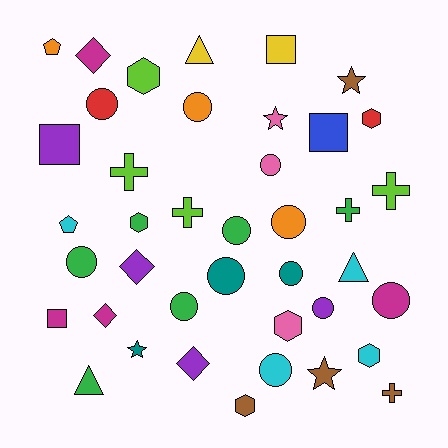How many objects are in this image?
There are 40 objects.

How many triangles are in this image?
There are 3 triangles.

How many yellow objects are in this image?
There are 2 yellow objects.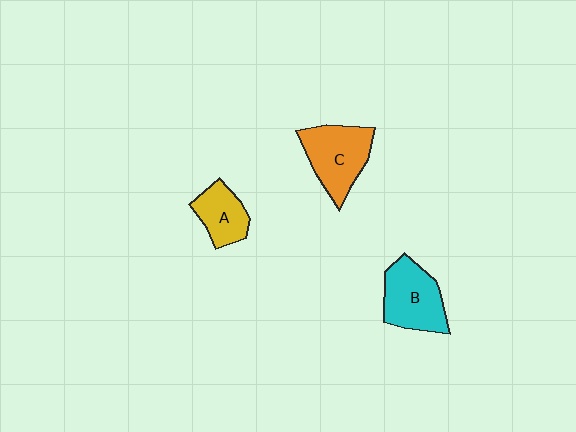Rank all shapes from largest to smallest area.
From largest to smallest: C (orange), B (cyan), A (yellow).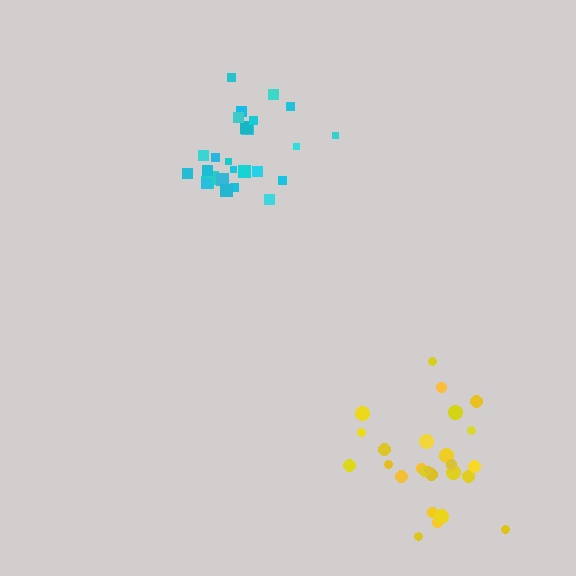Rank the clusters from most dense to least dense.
cyan, yellow.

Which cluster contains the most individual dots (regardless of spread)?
Cyan (27).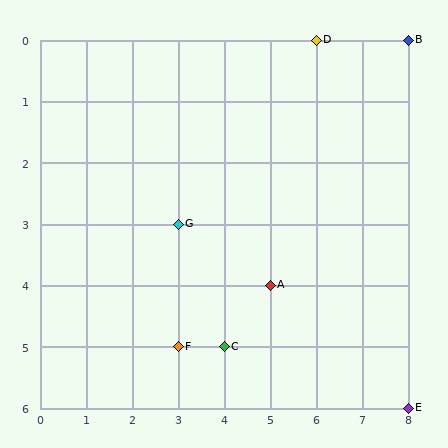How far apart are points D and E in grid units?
Points D and E are 2 columns and 6 rows apart (about 6.3 grid units diagonally).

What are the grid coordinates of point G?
Point G is at grid coordinates (3, 3).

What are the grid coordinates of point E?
Point E is at grid coordinates (8, 6).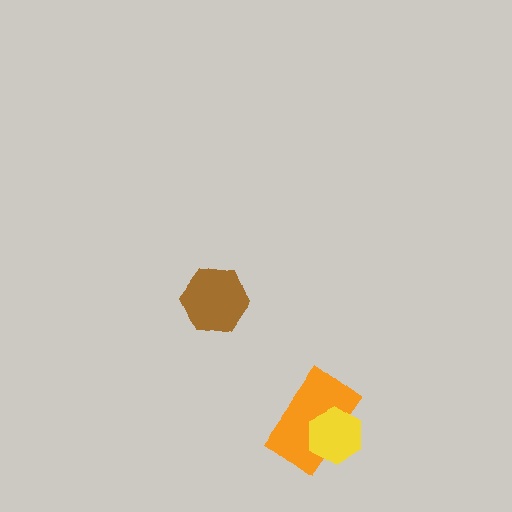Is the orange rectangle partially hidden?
Yes, it is partially covered by another shape.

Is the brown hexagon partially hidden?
No, no other shape covers it.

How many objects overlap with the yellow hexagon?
1 object overlaps with the yellow hexagon.